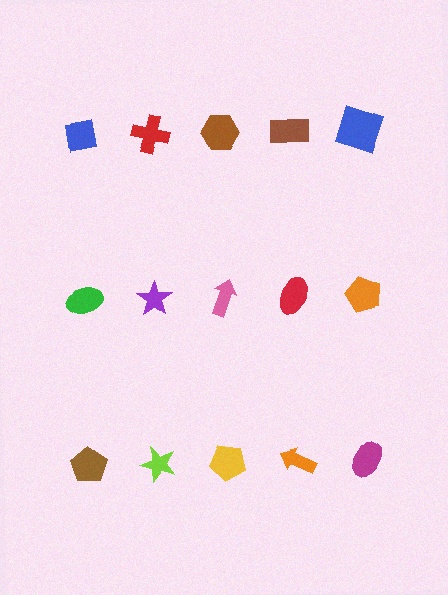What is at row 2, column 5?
An orange pentagon.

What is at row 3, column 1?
A brown pentagon.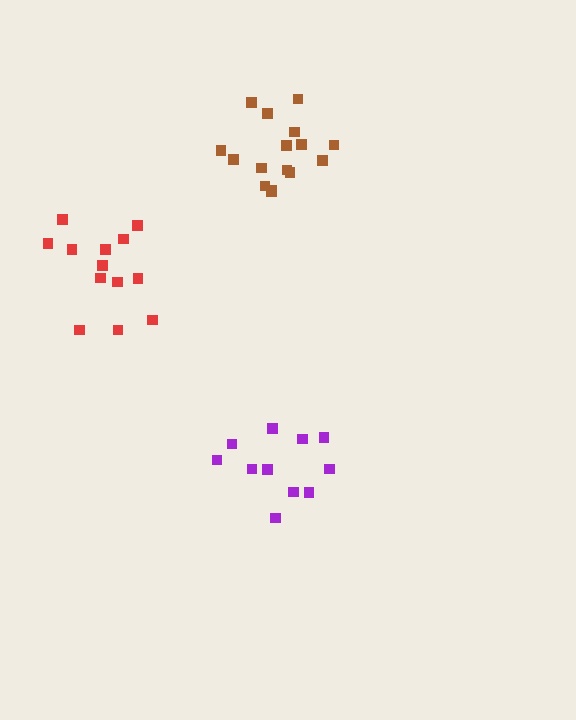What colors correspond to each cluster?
The clusters are colored: purple, red, brown.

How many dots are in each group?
Group 1: 11 dots, Group 2: 13 dots, Group 3: 16 dots (40 total).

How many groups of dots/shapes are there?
There are 3 groups.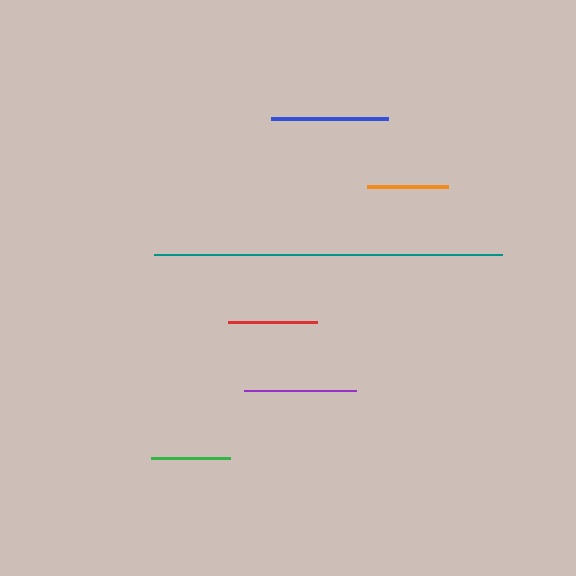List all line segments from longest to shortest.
From longest to shortest: teal, blue, purple, red, orange, green.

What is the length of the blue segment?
The blue segment is approximately 117 pixels long.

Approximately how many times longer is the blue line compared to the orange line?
The blue line is approximately 1.4 times the length of the orange line.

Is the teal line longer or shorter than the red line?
The teal line is longer than the red line.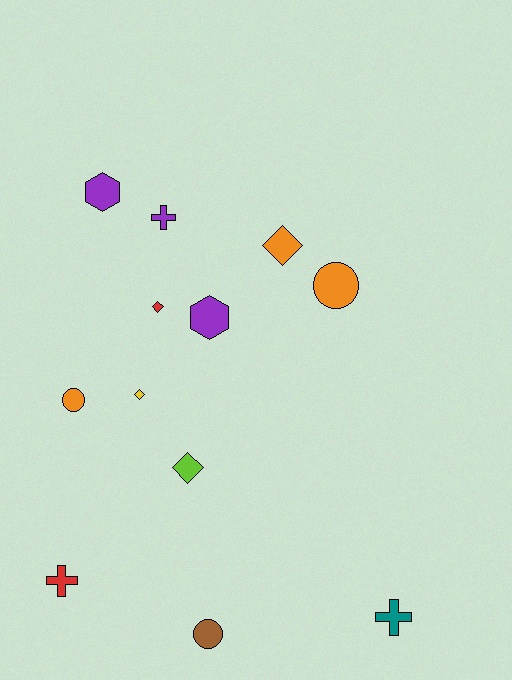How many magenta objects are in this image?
There are no magenta objects.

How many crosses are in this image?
There are 3 crosses.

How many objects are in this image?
There are 12 objects.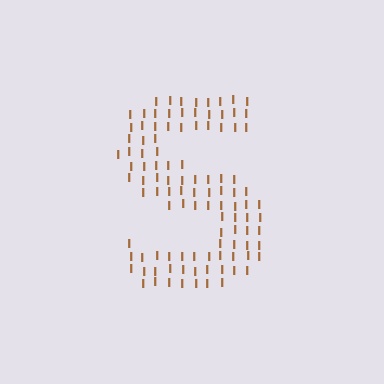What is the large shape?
The large shape is the letter S.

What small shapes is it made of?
It is made of small letter I's.